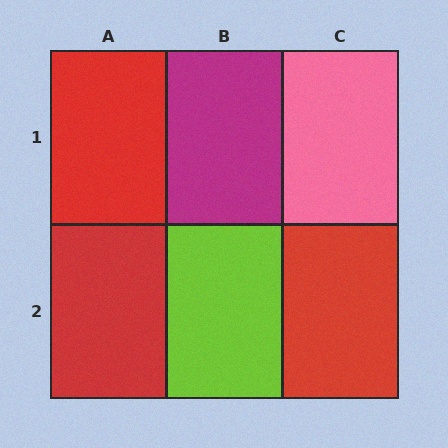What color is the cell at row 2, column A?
Red.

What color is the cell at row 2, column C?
Red.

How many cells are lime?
1 cell is lime.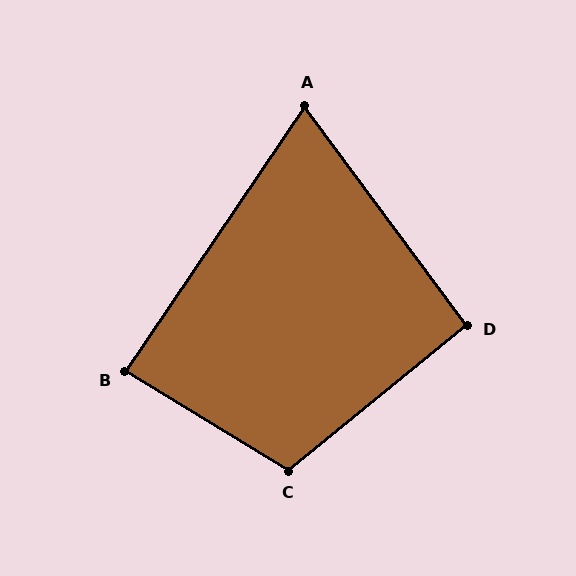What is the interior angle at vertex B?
Approximately 87 degrees (approximately right).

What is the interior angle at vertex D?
Approximately 93 degrees (approximately right).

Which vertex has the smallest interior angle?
A, at approximately 71 degrees.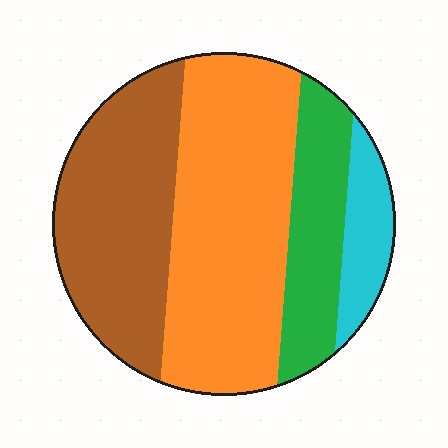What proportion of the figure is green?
Green covers 17% of the figure.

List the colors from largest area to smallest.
From largest to smallest: orange, brown, green, cyan.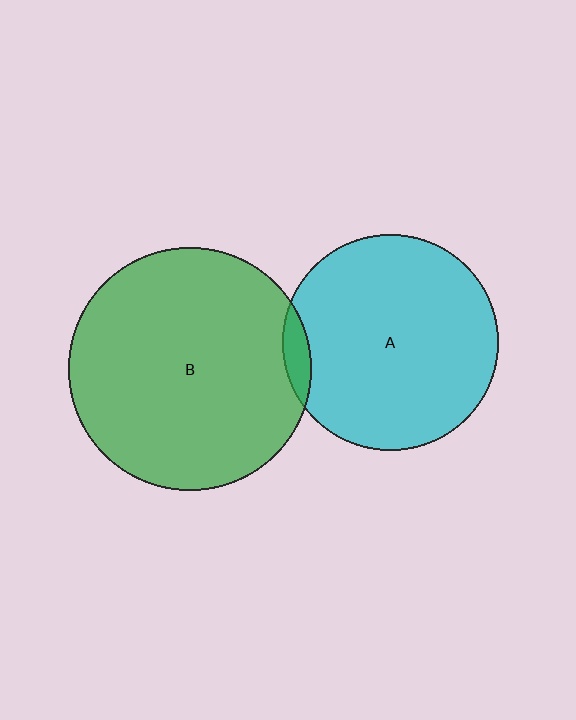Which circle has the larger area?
Circle B (green).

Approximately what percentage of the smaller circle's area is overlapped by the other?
Approximately 5%.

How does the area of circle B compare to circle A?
Approximately 1.3 times.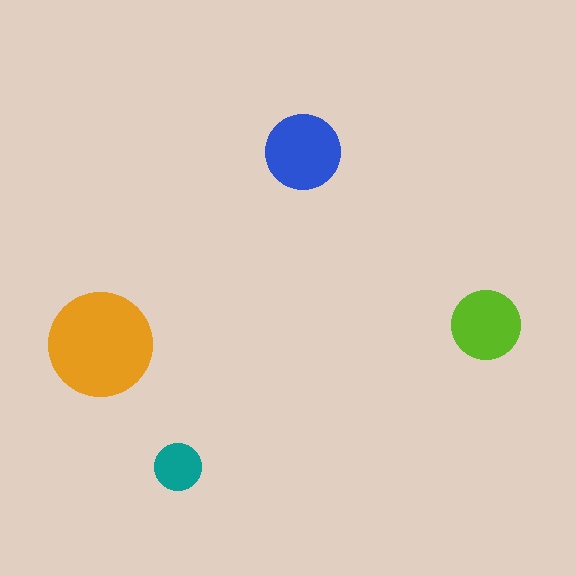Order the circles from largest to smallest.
the orange one, the blue one, the lime one, the teal one.